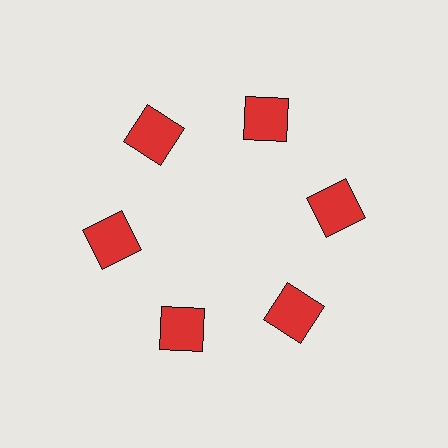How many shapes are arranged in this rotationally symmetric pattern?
There are 6 shapes, arranged in 6 groups of 1.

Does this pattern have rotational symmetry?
Yes, this pattern has 6-fold rotational symmetry. It looks the same after rotating 60 degrees around the center.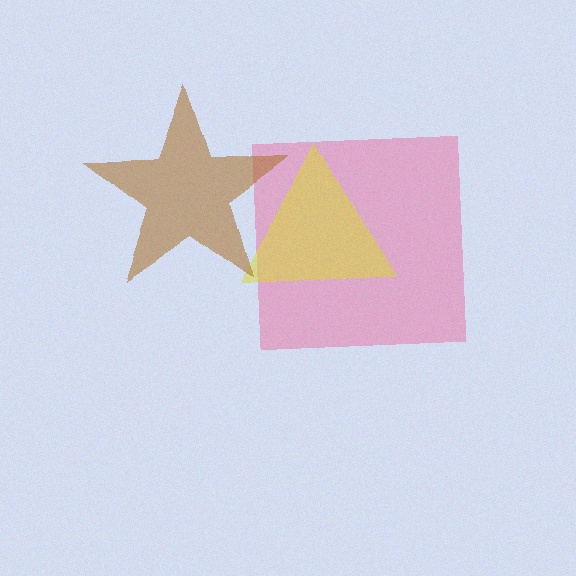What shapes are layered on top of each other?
The layered shapes are: a pink square, a yellow triangle, a brown star.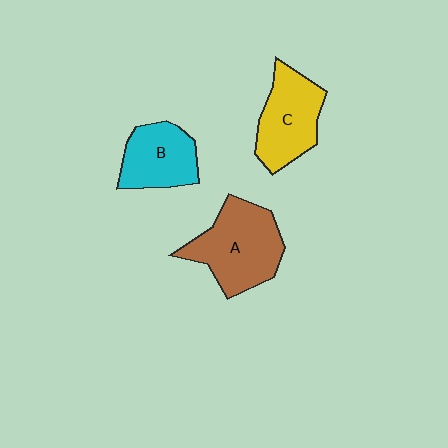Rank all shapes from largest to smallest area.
From largest to smallest: A (brown), C (yellow), B (cyan).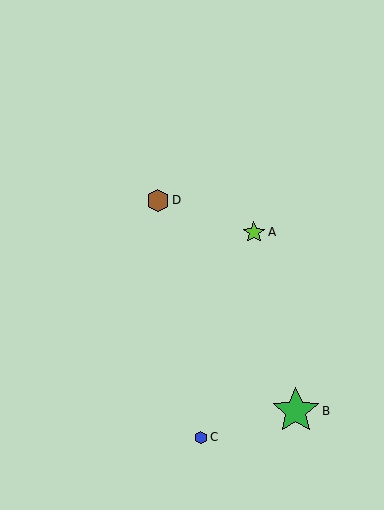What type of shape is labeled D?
Shape D is a brown hexagon.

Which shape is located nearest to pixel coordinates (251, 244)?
The lime star (labeled A) at (254, 232) is nearest to that location.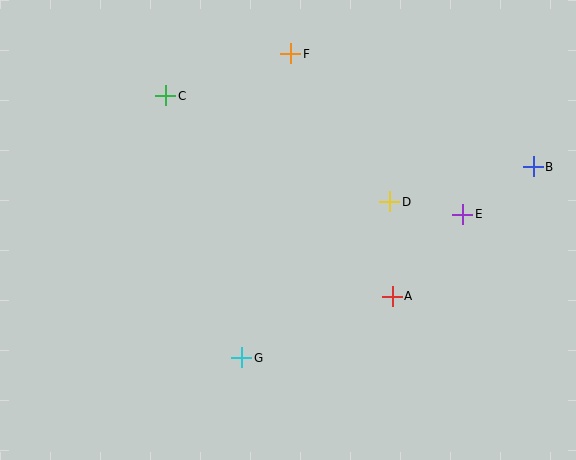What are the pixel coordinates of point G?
Point G is at (242, 358).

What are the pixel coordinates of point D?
Point D is at (390, 202).